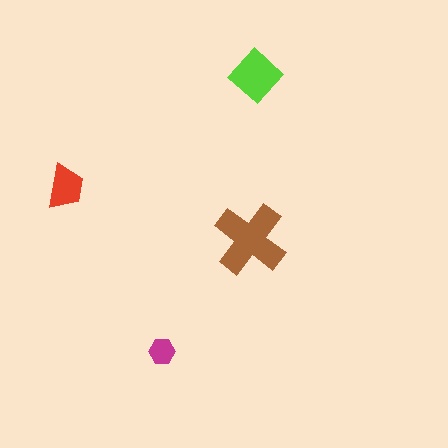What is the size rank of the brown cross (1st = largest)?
1st.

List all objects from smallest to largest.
The magenta hexagon, the red trapezoid, the lime diamond, the brown cross.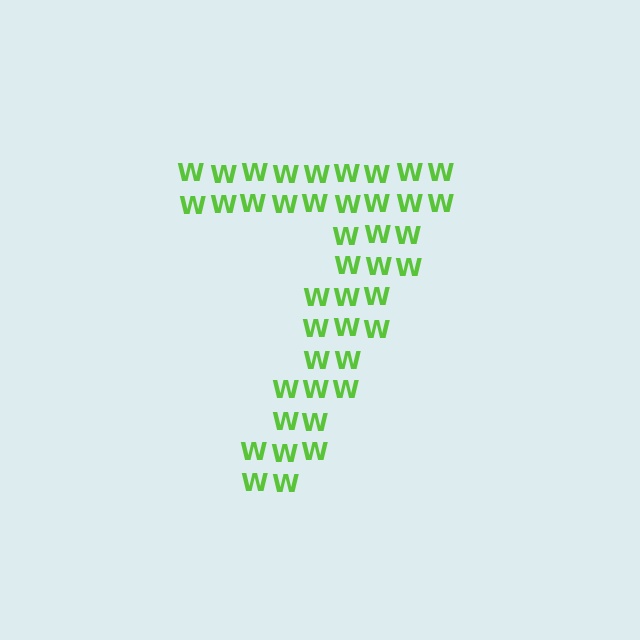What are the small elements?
The small elements are letter W's.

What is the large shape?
The large shape is the digit 7.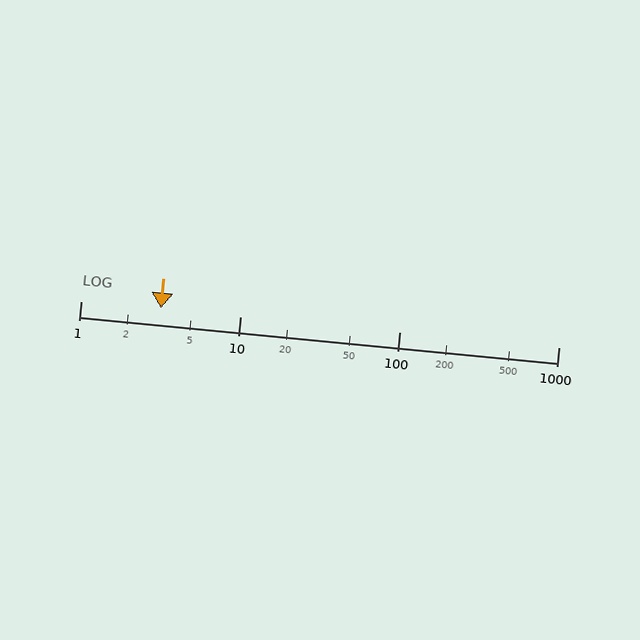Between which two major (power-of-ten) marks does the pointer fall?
The pointer is between 1 and 10.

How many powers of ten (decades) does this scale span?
The scale spans 3 decades, from 1 to 1000.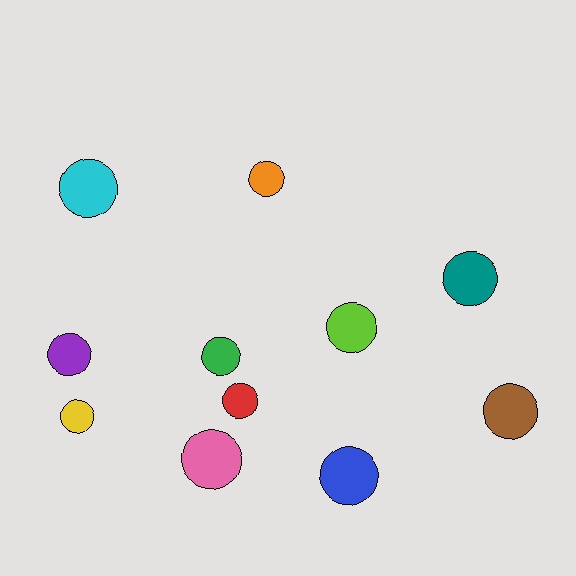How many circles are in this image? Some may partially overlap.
There are 11 circles.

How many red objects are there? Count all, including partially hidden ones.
There is 1 red object.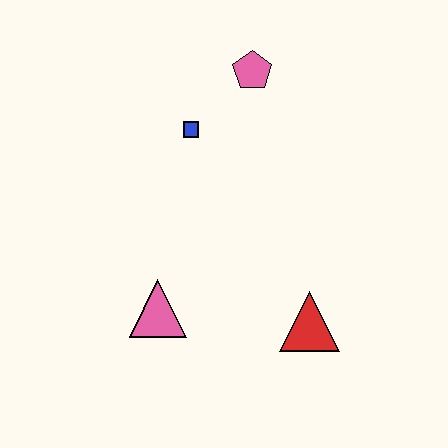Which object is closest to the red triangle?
The pink triangle is closest to the red triangle.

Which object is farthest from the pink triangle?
The pink pentagon is farthest from the pink triangle.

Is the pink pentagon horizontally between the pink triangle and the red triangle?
Yes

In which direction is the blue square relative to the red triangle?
The blue square is above the red triangle.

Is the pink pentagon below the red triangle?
No